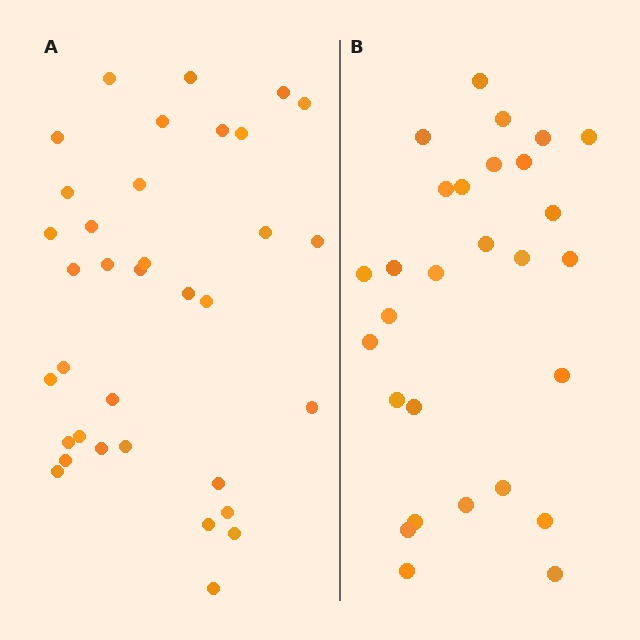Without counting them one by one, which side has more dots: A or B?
Region A (the left region) has more dots.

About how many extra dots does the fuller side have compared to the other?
Region A has roughly 8 or so more dots than region B.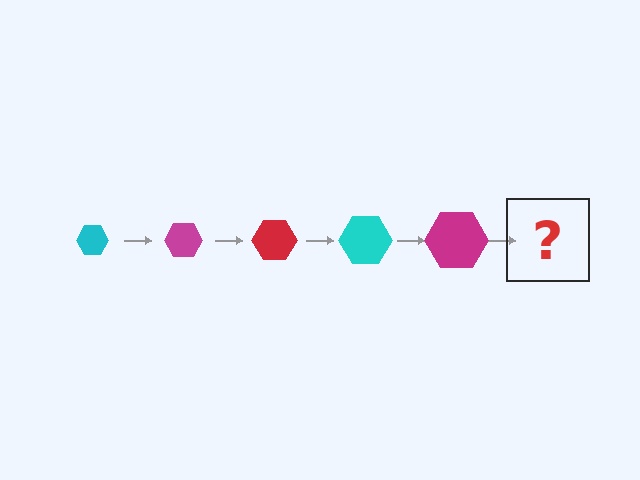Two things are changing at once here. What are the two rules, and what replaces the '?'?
The two rules are that the hexagon grows larger each step and the color cycles through cyan, magenta, and red. The '?' should be a red hexagon, larger than the previous one.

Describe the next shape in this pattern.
It should be a red hexagon, larger than the previous one.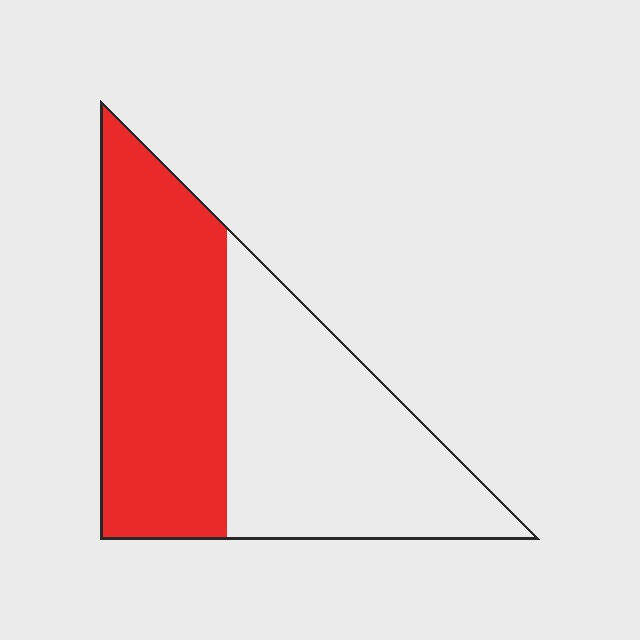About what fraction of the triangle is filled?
About one half (1/2).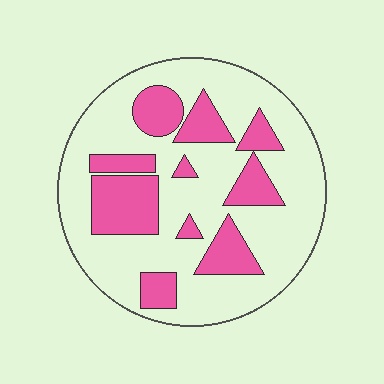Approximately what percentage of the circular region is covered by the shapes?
Approximately 30%.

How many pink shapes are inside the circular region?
10.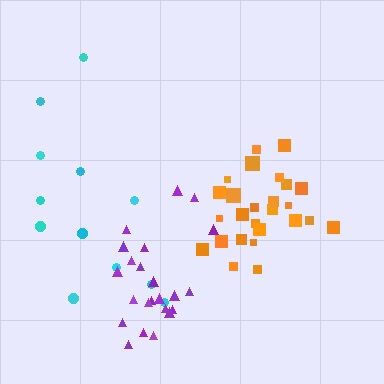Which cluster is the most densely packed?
Orange.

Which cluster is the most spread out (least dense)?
Cyan.